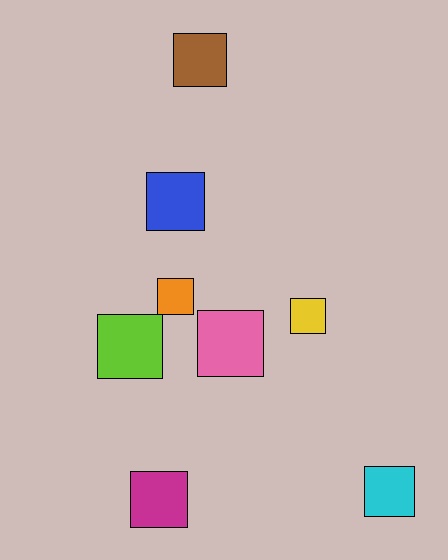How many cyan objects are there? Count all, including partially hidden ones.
There is 1 cyan object.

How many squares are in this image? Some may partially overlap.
There are 8 squares.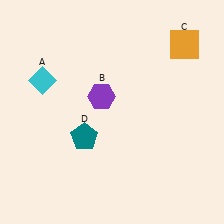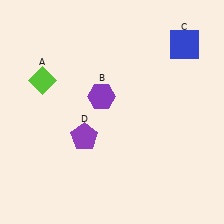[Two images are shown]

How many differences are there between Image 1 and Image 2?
There are 3 differences between the two images.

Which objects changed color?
A changed from cyan to lime. C changed from orange to blue. D changed from teal to purple.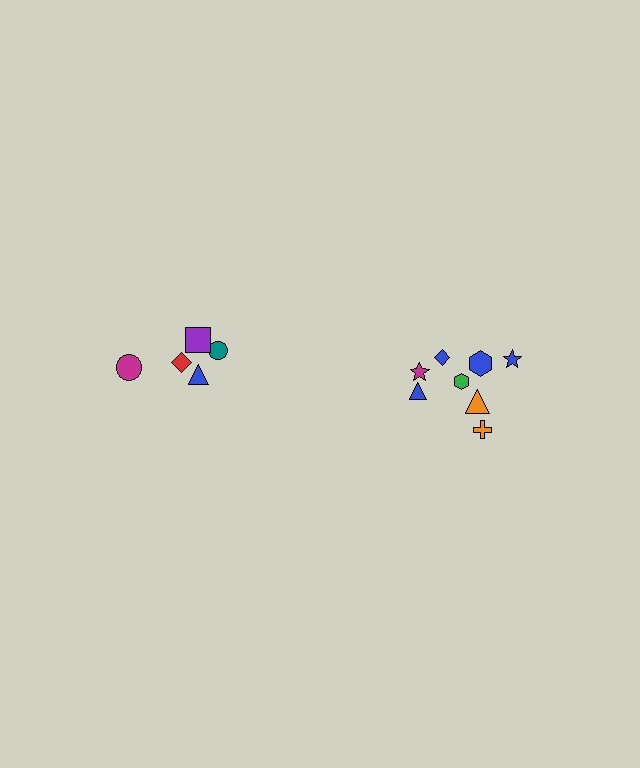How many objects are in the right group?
There are 8 objects.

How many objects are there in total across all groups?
There are 13 objects.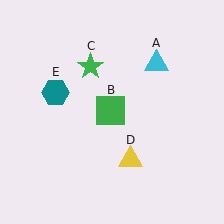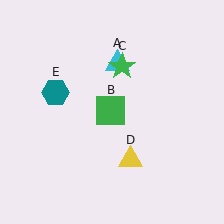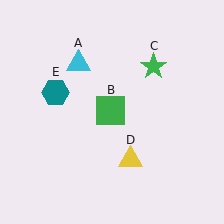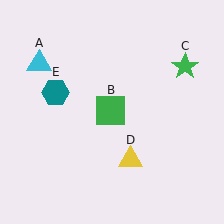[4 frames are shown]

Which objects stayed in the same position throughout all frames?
Green square (object B) and yellow triangle (object D) and teal hexagon (object E) remained stationary.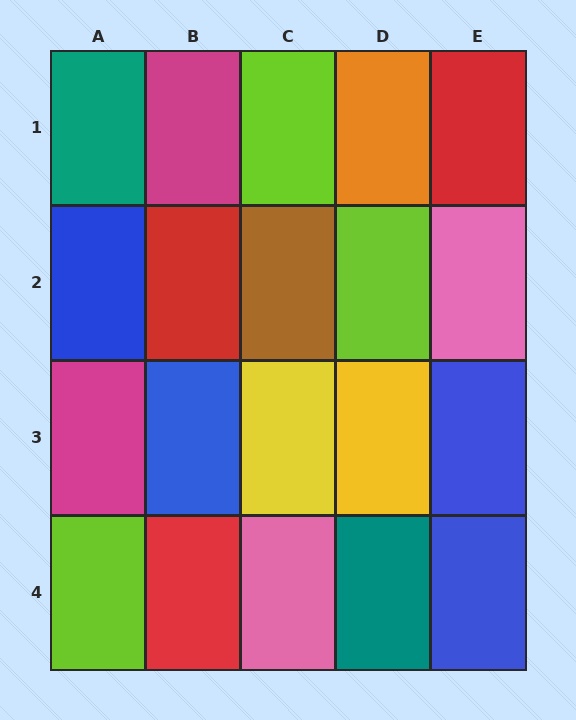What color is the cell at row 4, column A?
Lime.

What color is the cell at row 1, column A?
Teal.